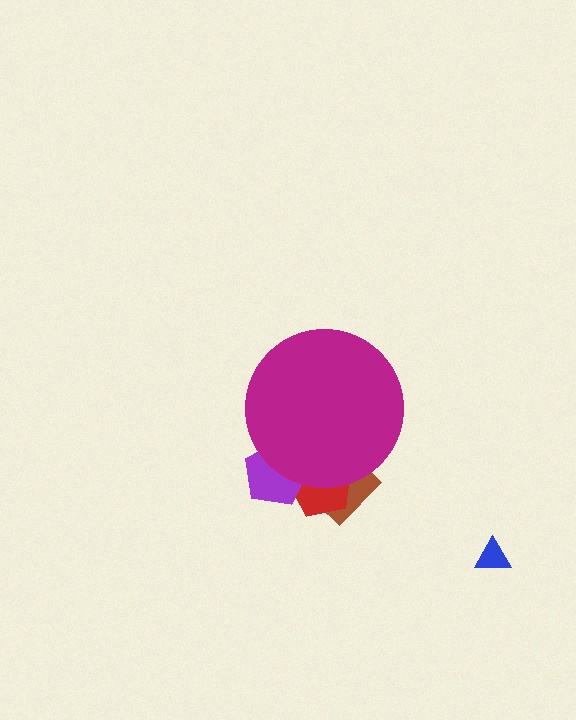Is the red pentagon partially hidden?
Yes, the red pentagon is partially hidden behind the magenta circle.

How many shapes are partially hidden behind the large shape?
3 shapes are partially hidden.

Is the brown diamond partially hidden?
Yes, the brown diamond is partially hidden behind the magenta circle.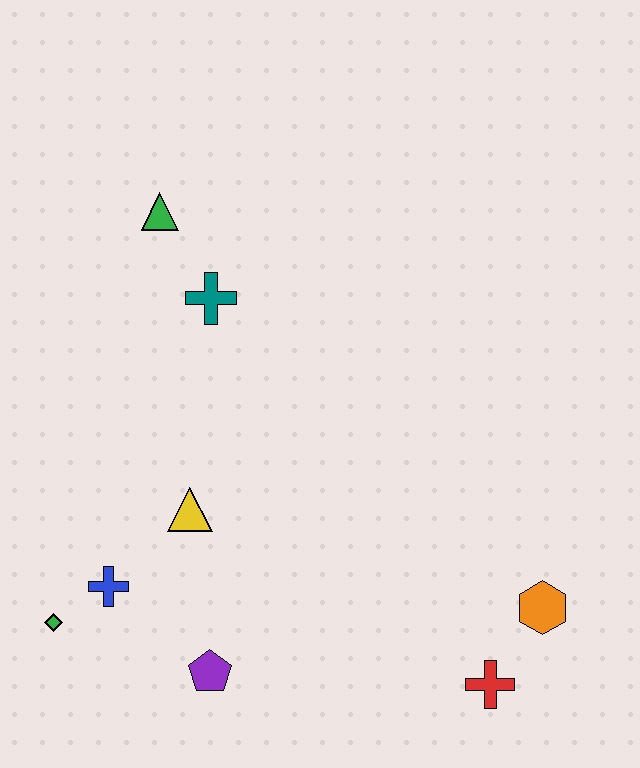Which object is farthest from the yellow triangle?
The orange hexagon is farthest from the yellow triangle.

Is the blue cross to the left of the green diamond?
No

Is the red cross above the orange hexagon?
No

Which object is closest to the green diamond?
The blue cross is closest to the green diamond.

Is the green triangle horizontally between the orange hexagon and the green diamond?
Yes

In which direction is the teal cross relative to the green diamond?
The teal cross is above the green diamond.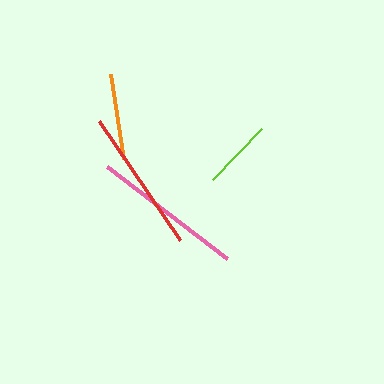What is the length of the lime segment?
The lime segment is approximately 70 pixels long.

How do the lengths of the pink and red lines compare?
The pink and red lines are approximately the same length.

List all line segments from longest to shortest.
From longest to shortest: pink, red, orange, lime.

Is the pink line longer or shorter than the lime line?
The pink line is longer than the lime line.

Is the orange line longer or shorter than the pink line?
The pink line is longer than the orange line.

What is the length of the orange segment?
The orange segment is approximately 87 pixels long.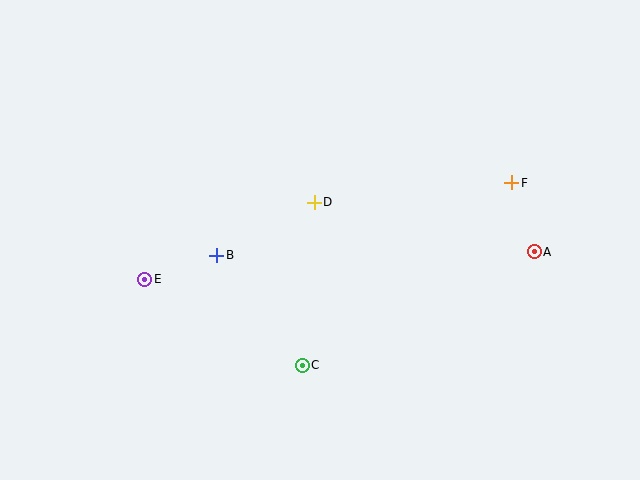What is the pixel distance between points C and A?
The distance between C and A is 259 pixels.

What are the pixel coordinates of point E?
Point E is at (145, 279).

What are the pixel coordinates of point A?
Point A is at (534, 252).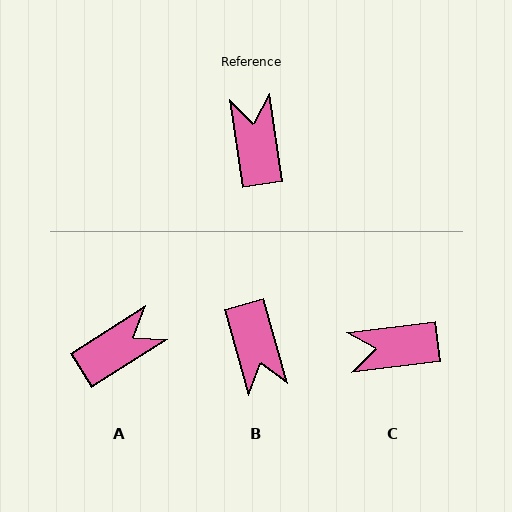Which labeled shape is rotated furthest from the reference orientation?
B, about 173 degrees away.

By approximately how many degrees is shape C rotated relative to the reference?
Approximately 89 degrees counter-clockwise.